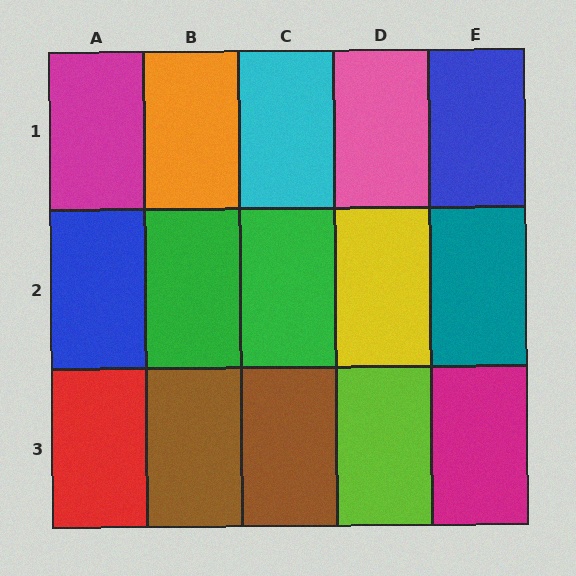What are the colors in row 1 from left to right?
Magenta, orange, cyan, pink, blue.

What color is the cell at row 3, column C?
Brown.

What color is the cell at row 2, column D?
Yellow.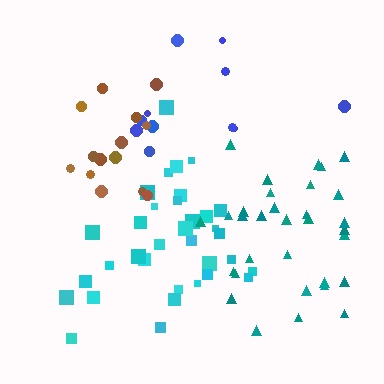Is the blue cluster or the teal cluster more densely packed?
Teal.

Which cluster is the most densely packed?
Cyan.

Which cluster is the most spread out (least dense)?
Blue.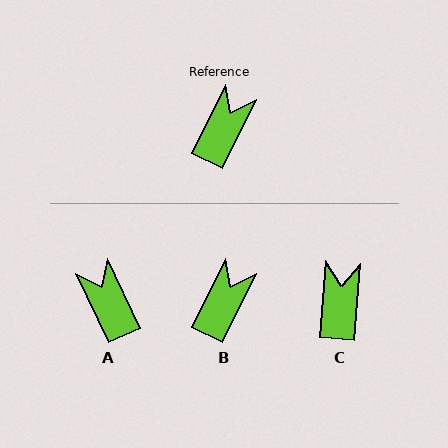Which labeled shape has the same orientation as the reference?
B.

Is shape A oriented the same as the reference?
No, it is off by about 51 degrees.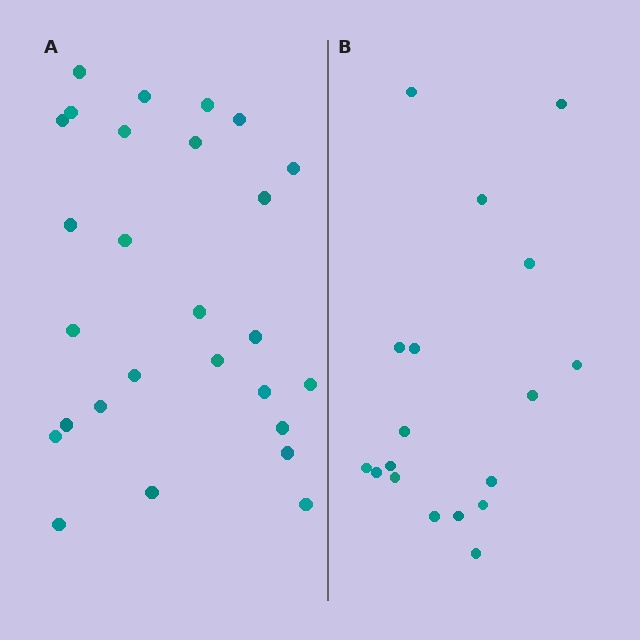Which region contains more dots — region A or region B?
Region A (the left region) has more dots.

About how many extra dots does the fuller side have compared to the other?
Region A has roughly 8 or so more dots than region B.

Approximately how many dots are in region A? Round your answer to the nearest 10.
About 30 dots. (The exact count is 27, which rounds to 30.)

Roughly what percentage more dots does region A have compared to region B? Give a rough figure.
About 50% more.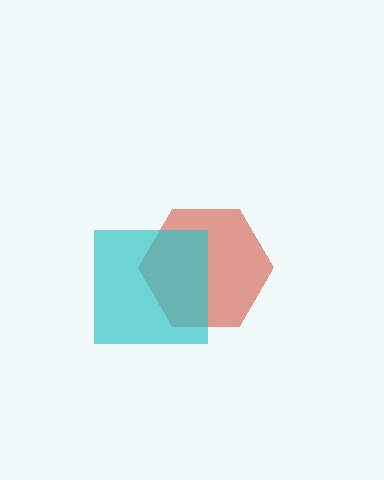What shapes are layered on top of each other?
The layered shapes are: a red hexagon, a cyan square.